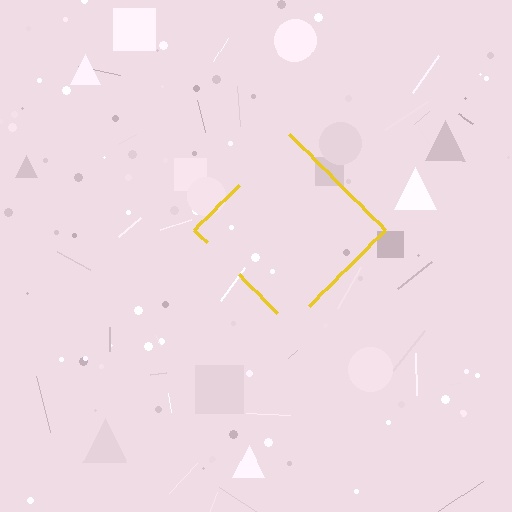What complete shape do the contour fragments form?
The contour fragments form a diamond.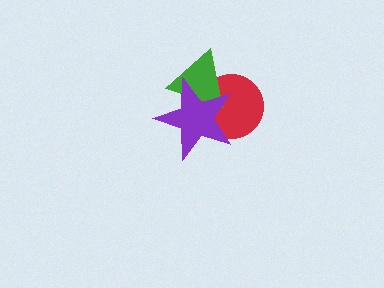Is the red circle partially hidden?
Yes, it is partially covered by another shape.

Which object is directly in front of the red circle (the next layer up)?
The green triangle is directly in front of the red circle.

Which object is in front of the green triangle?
The purple star is in front of the green triangle.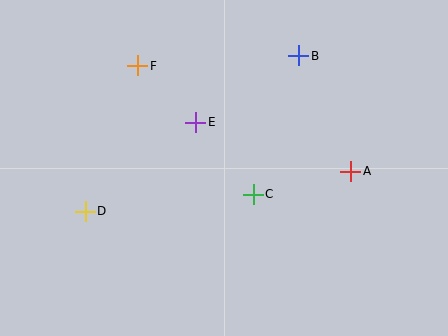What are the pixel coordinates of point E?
Point E is at (196, 122).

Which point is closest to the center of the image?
Point C at (253, 194) is closest to the center.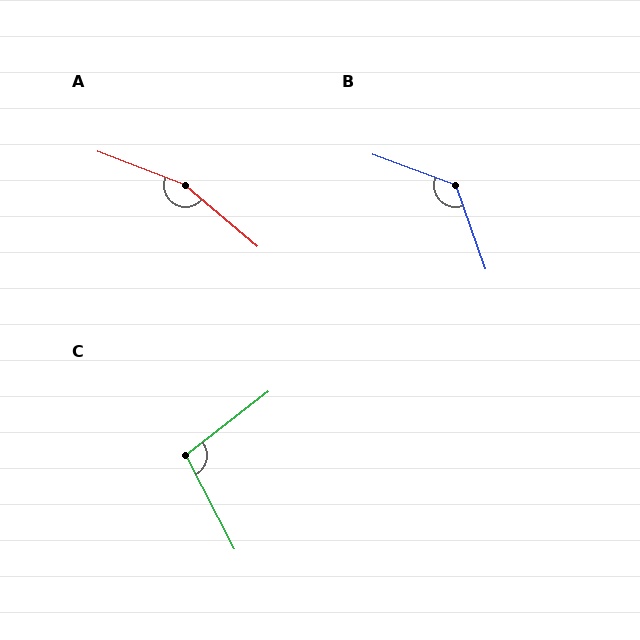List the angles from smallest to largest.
C (100°), B (130°), A (161°).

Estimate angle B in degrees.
Approximately 130 degrees.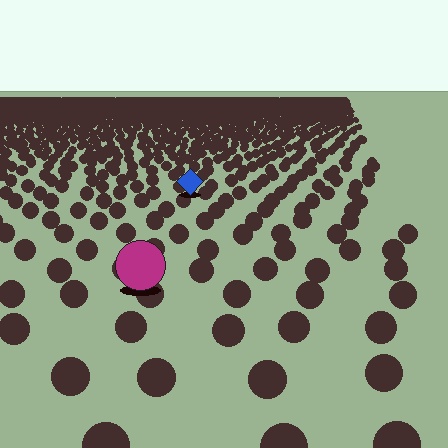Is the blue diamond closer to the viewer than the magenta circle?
No. The magenta circle is closer — you can tell from the texture gradient: the ground texture is coarser near it.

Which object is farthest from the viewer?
The blue diamond is farthest from the viewer. It appears smaller and the ground texture around it is denser.